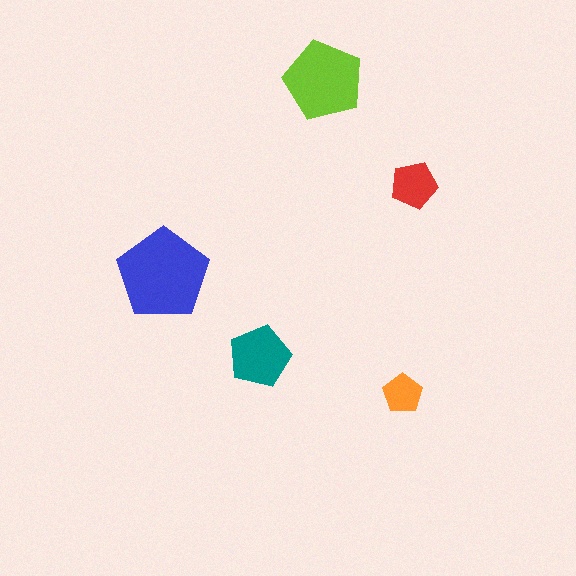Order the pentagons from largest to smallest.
the blue one, the lime one, the teal one, the red one, the orange one.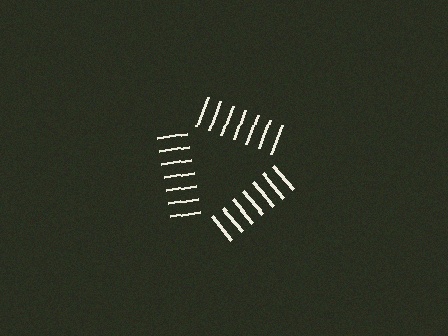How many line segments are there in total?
21 — 7 along each of the 3 edges.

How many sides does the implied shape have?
3 sides — the line-ends trace a triangle.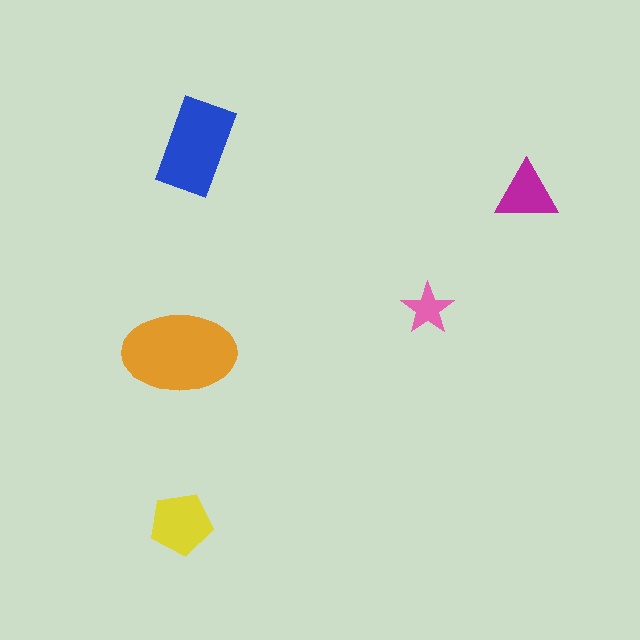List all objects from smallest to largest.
The pink star, the magenta triangle, the yellow pentagon, the blue rectangle, the orange ellipse.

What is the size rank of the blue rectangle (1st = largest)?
2nd.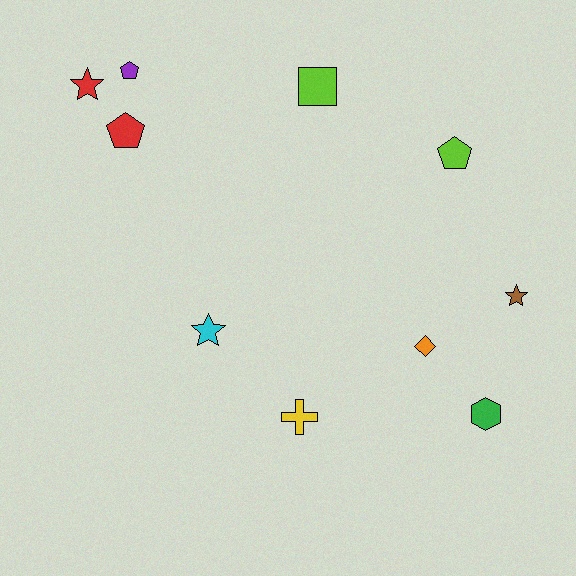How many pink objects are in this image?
There are no pink objects.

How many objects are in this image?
There are 10 objects.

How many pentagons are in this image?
There are 3 pentagons.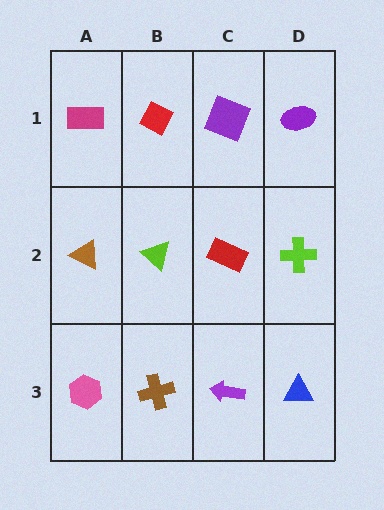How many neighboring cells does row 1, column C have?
3.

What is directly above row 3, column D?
A lime cross.